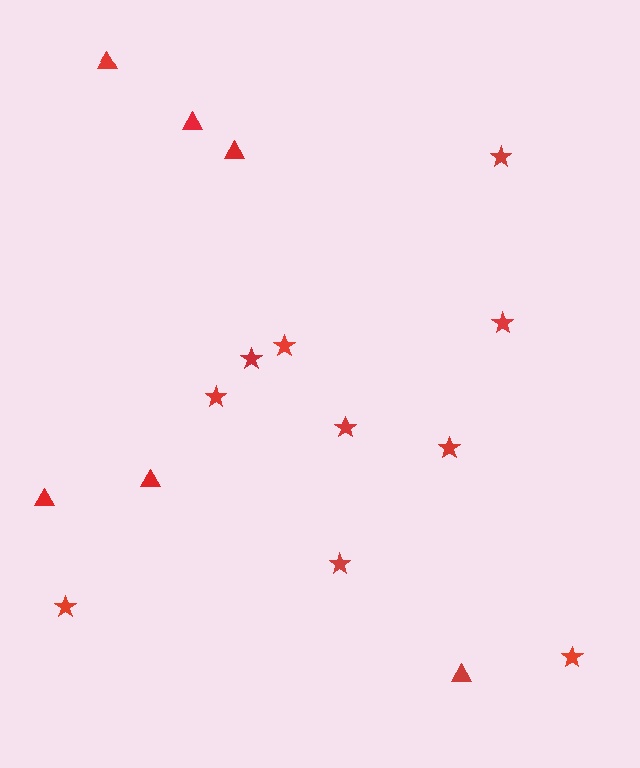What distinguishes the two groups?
There are 2 groups: one group of stars (10) and one group of triangles (6).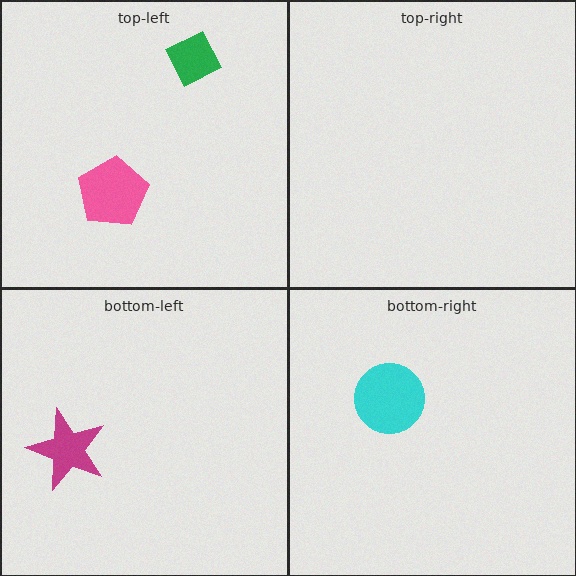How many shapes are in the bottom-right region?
1.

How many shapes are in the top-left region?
2.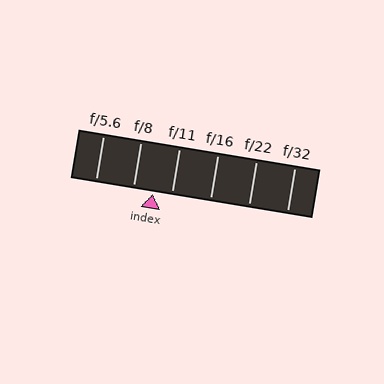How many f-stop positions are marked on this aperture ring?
There are 6 f-stop positions marked.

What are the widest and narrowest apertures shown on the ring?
The widest aperture shown is f/5.6 and the narrowest is f/32.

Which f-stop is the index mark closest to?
The index mark is closest to f/8.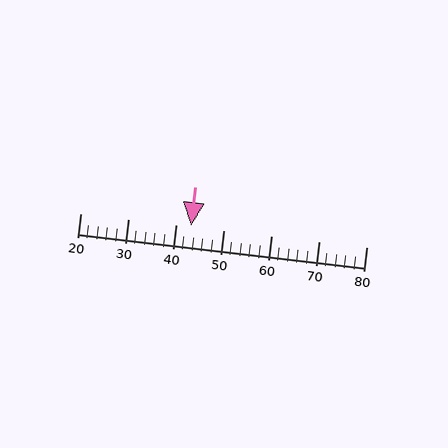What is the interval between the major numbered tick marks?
The major tick marks are spaced 10 units apart.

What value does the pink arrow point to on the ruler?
The pink arrow points to approximately 43.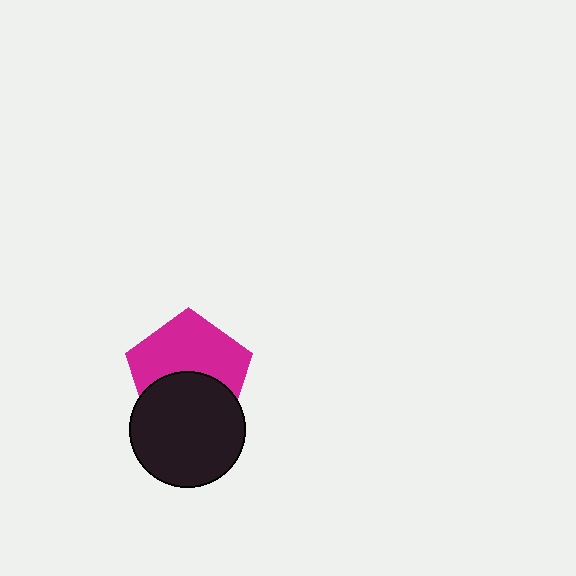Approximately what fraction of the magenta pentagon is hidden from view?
Roughly 42% of the magenta pentagon is hidden behind the black circle.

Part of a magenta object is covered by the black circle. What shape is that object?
It is a pentagon.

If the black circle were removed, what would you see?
You would see the complete magenta pentagon.